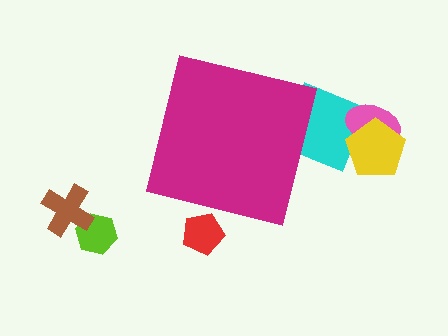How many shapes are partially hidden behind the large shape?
2 shapes are partially hidden.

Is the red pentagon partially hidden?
Yes, the red pentagon is partially hidden behind the magenta square.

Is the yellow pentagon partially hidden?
No, the yellow pentagon is fully visible.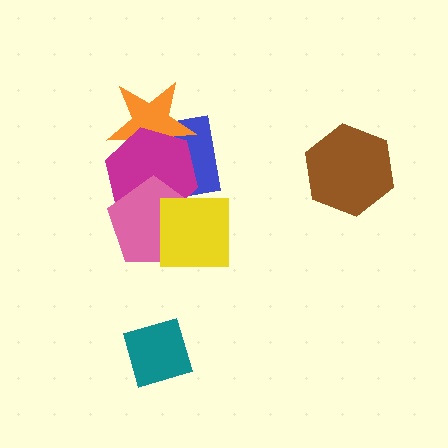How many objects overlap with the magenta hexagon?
4 objects overlap with the magenta hexagon.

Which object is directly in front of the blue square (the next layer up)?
The orange star is directly in front of the blue square.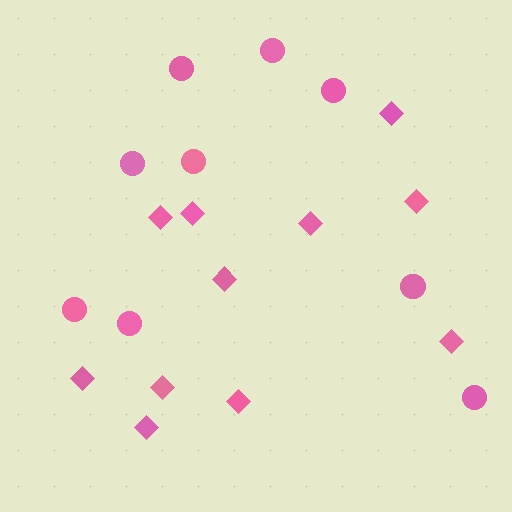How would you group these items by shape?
There are 2 groups: one group of diamonds (11) and one group of circles (9).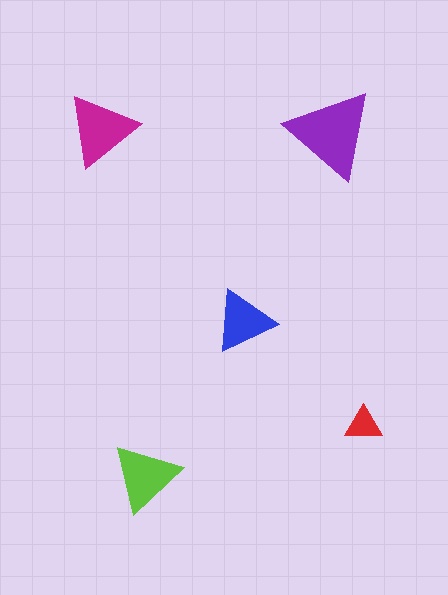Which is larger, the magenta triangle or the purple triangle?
The purple one.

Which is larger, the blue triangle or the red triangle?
The blue one.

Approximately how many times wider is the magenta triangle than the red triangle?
About 2 times wider.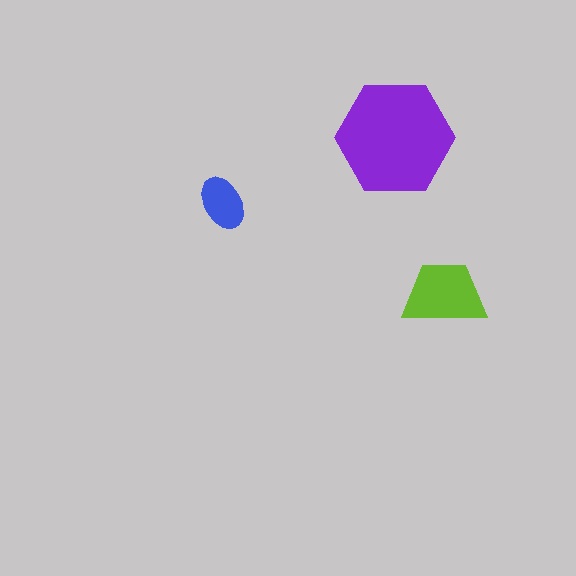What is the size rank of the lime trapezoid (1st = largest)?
2nd.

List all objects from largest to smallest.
The purple hexagon, the lime trapezoid, the blue ellipse.